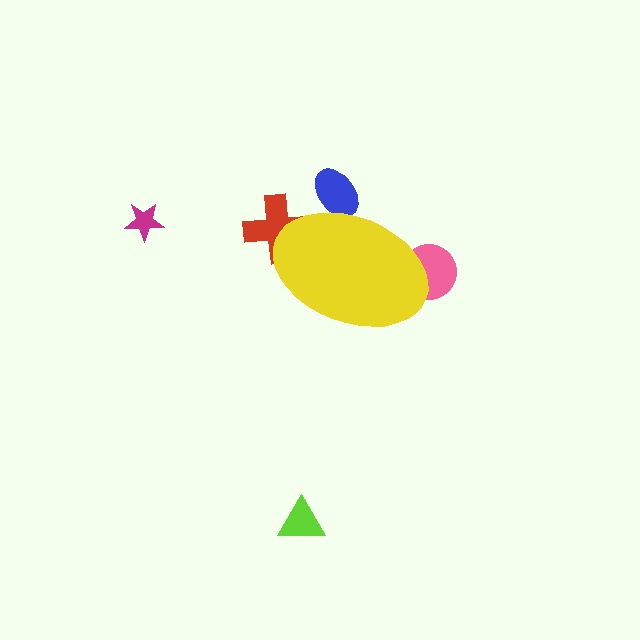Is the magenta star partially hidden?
No, the magenta star is fully visible.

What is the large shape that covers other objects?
A yellow ellipse.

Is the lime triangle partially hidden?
No, the lime triangle is fully visible.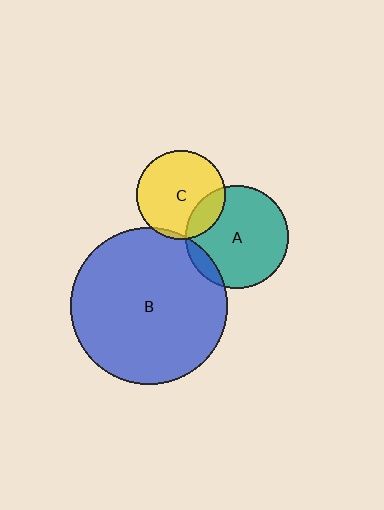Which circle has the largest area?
Circle B (blue).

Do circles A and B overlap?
Yes.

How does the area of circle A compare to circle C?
Approximately 1.3 times.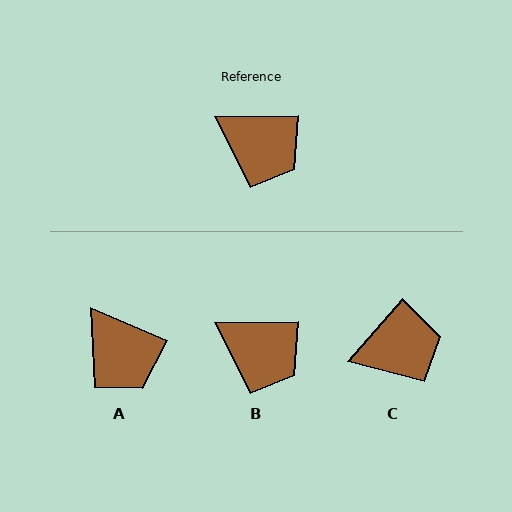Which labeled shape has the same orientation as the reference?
B.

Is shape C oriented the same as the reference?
No, it is off by about 49 degrees.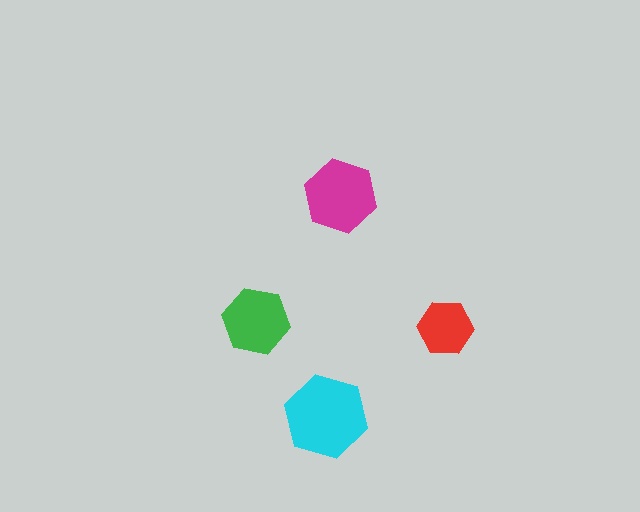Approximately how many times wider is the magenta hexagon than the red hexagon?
About 1.5 times wider.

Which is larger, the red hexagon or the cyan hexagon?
The cyan one.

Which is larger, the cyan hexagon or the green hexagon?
The cyan one.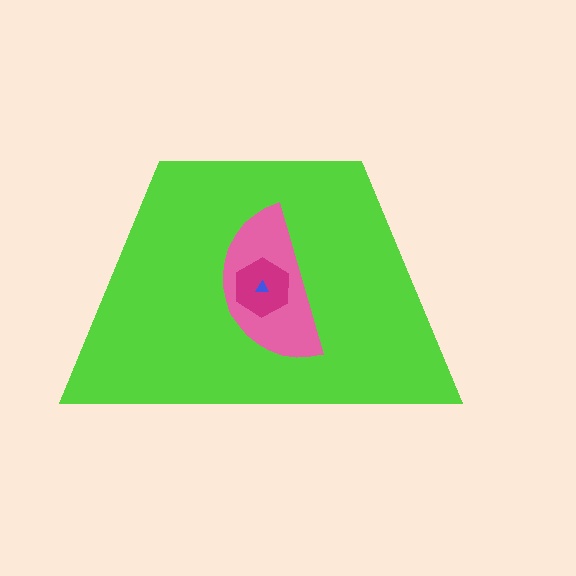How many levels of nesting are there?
4.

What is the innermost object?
The blue triangle.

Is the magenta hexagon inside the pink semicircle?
Yes.